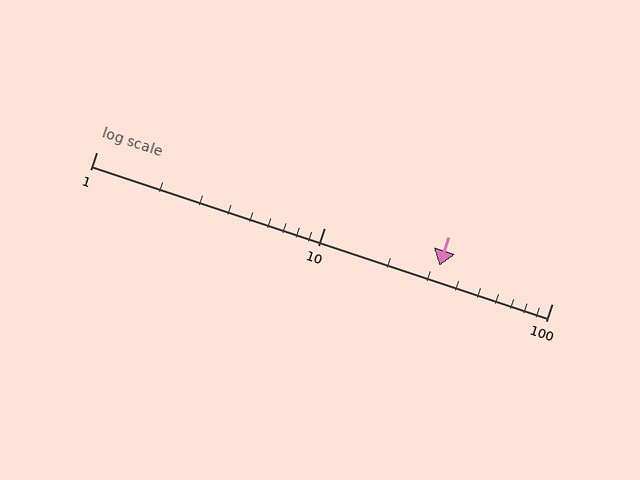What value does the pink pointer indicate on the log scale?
The pointer indicates approximately 32.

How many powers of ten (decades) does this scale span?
The scale spans 2 decades, from 1 to 100.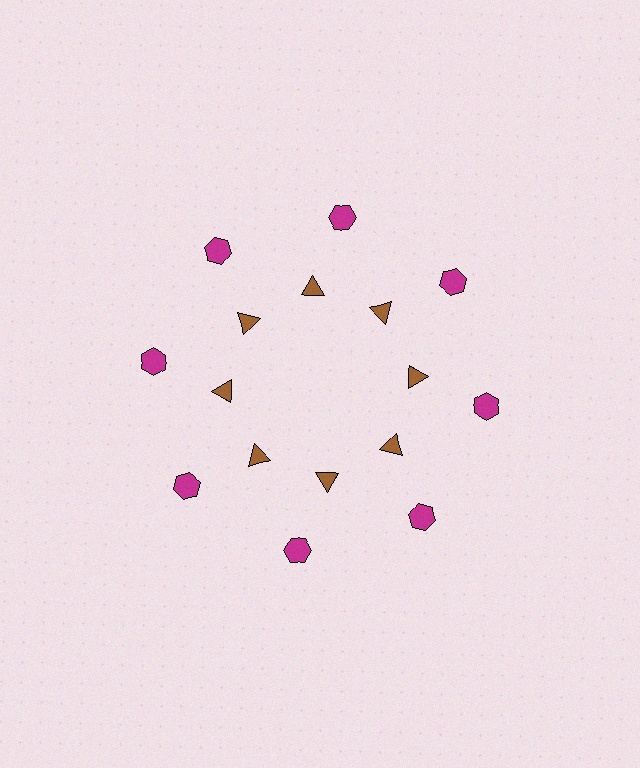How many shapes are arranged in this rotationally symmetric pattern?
There are 16 shapes, arranged in 8 groups of 2.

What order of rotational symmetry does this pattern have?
This pattern has 8-fold rotational symmetry.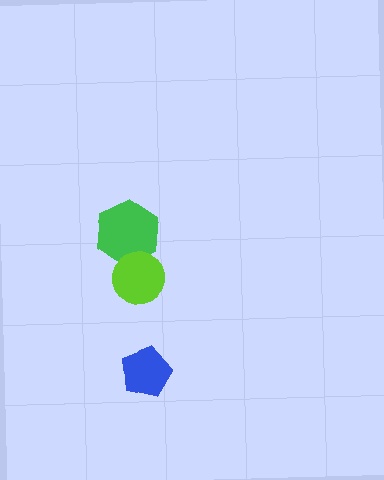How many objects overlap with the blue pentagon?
0 objects overlap with the blue pentagon.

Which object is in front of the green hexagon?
The lime circle is in front of the green hexagon.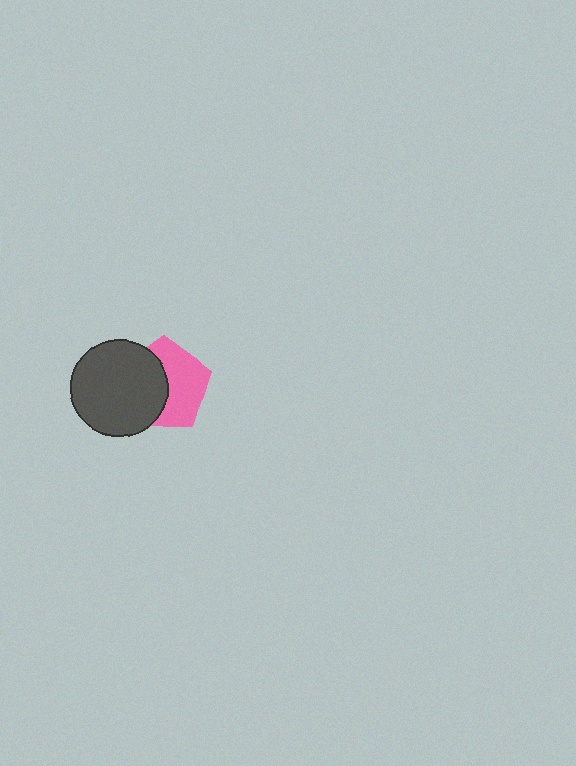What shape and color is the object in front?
The object in front is a dark gray circle.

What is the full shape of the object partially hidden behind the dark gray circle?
The partially hidden object is a pink pentagon.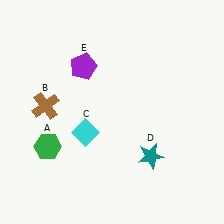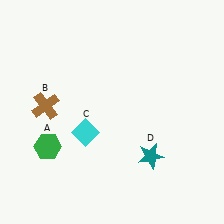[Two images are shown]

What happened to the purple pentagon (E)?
The purple pentagon (E) was removed in Image 2. It was in the top-left area of Image 1.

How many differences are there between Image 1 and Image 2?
There is 1 difference between the two images.